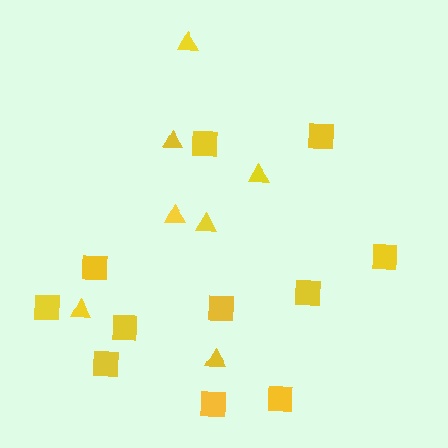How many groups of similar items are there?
There are 2 groups: one group of squares (11) and one group of triangles (7).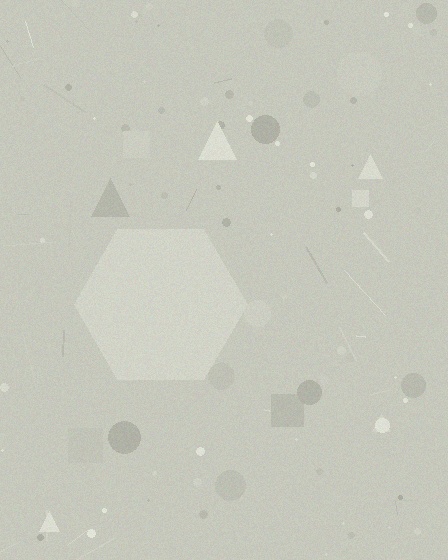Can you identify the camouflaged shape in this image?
The camouflaged shape is a hexagon.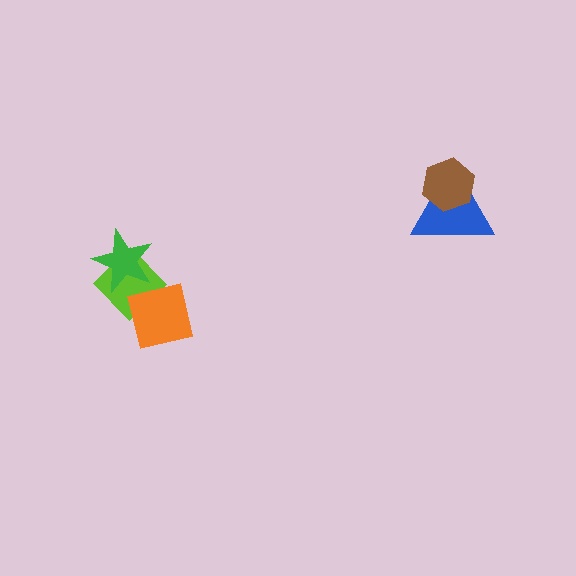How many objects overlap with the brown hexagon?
1 object overlaps with the brown hexagon.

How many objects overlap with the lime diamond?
2 objects overlap with the lime diamond.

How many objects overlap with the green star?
1 object overlaps with the green star.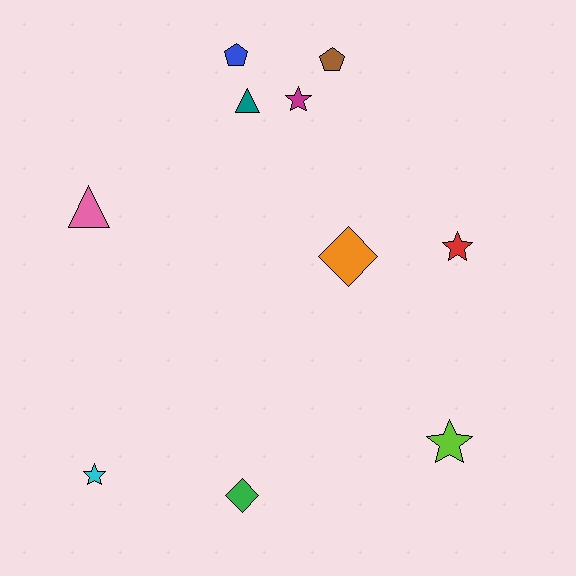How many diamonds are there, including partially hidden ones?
There are 2 diamonds.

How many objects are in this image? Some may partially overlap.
There are 10 objects.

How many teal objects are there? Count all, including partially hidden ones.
There is 1 teal object.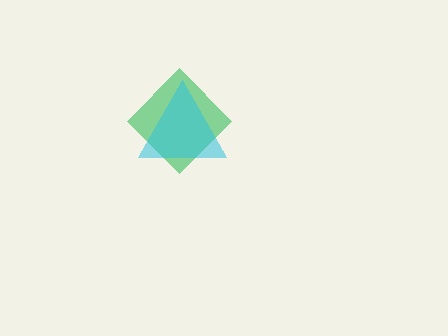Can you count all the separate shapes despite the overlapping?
Yes, there are 2 separate shapes.